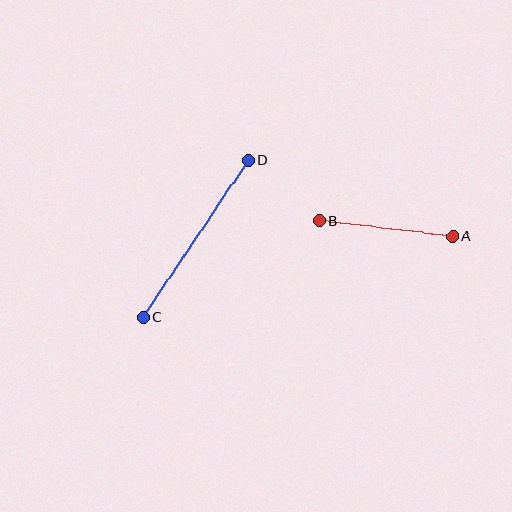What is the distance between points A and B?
The distance is approximately 134 pixels.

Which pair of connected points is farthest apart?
Points C and D are farthest apart.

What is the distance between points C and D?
The distance is approximately 189 pixels.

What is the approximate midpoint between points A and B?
The midpoint is at approximately (386, 229) pixels.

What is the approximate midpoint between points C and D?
The midpoint is at approximately (196, 238) pixels.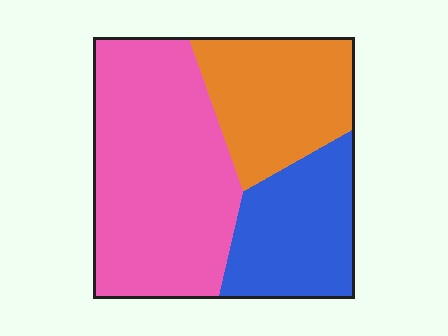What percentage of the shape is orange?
Orange takes up about one quarter (1/4) of the shape.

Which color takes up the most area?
Pink, at roughly 50%.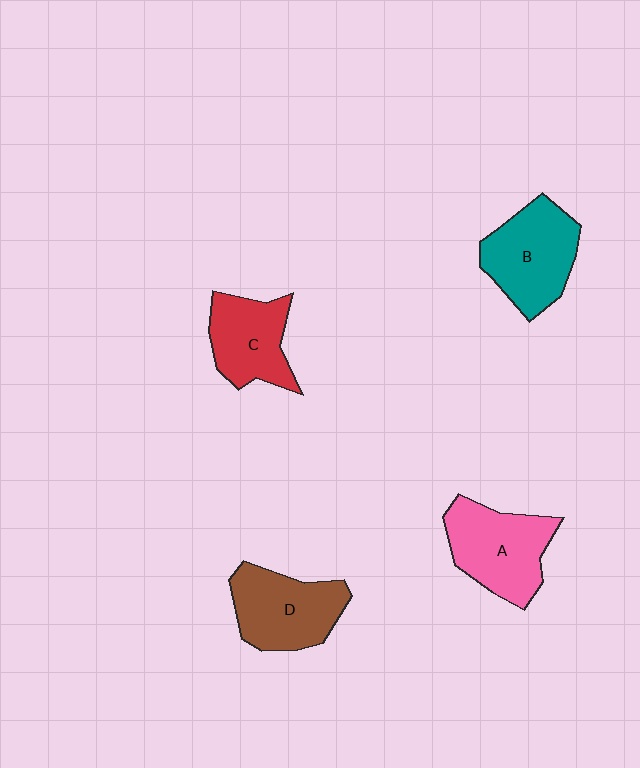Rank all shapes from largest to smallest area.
From largest to smallest: A (pink), B (teal), D (brown), C (red).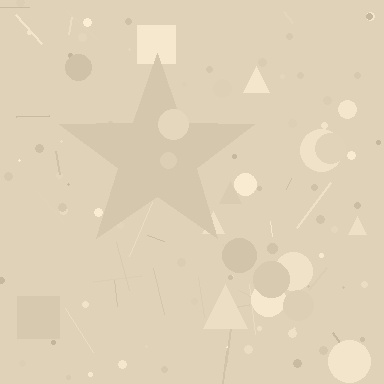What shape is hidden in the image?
A star is hidden in the image.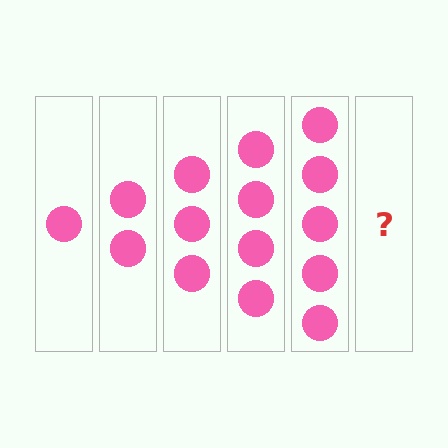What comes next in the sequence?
The next element should be 6 circles.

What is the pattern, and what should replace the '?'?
The pattern is that each step adds one more circle. The '?' should be 6 circles.